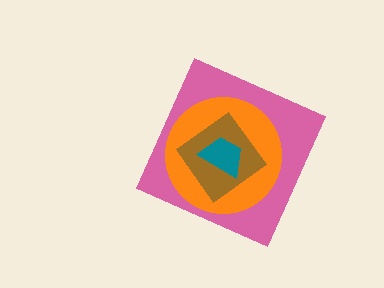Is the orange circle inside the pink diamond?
Yes.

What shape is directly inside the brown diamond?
The teal trapezoid.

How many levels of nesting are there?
4.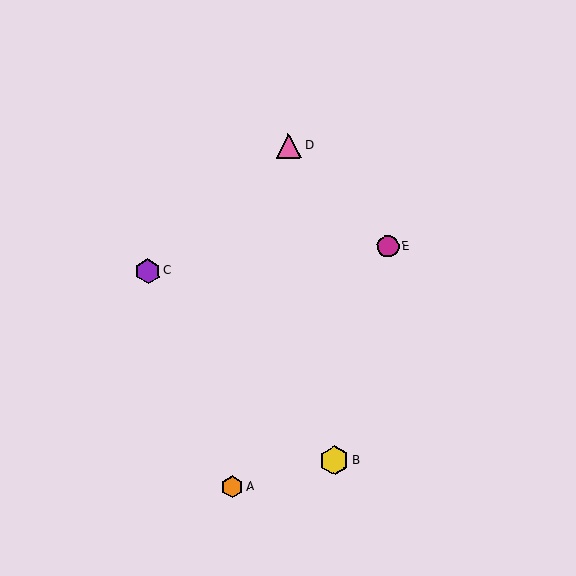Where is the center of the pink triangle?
The center of the pink triangle is at (289, 146).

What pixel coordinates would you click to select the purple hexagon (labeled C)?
Click at (147, 271) to select the purple hexagon C.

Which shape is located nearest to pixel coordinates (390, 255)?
The magenta circle (labeled E) at (388, 246) is nearest to that location.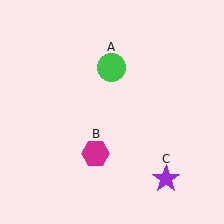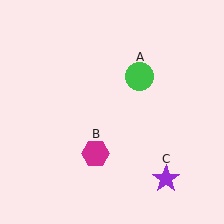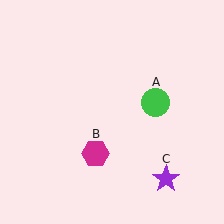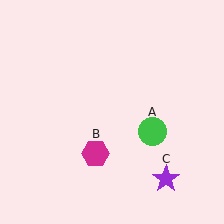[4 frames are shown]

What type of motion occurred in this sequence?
The green circle (object A) rotated clockwise around the center of the scene.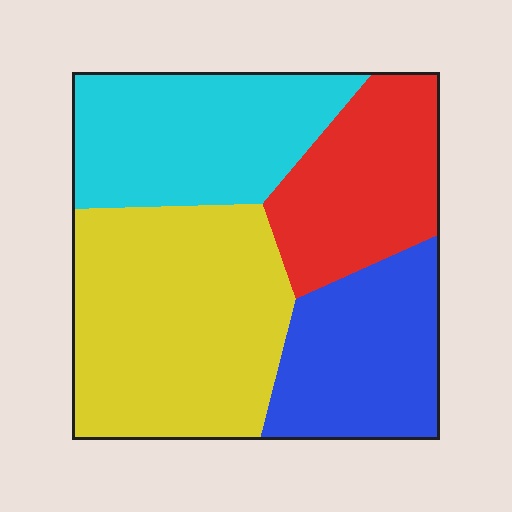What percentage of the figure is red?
Red covers 20% of the figure.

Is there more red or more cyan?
Cyan.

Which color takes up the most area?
Yellow, at roughly 35%.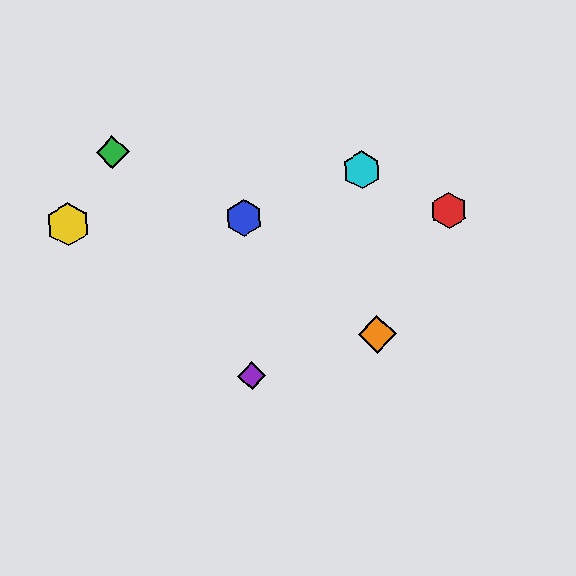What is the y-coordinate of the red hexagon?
The red hexagon is at y≈210.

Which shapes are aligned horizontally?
The red hexagon, the blue hexagon, the yellow hexagon are aligned horizontally.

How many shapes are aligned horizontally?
3 shapes (the red hexagon, the blue hexagon, the yellow hexagon) are aligned horizontally.